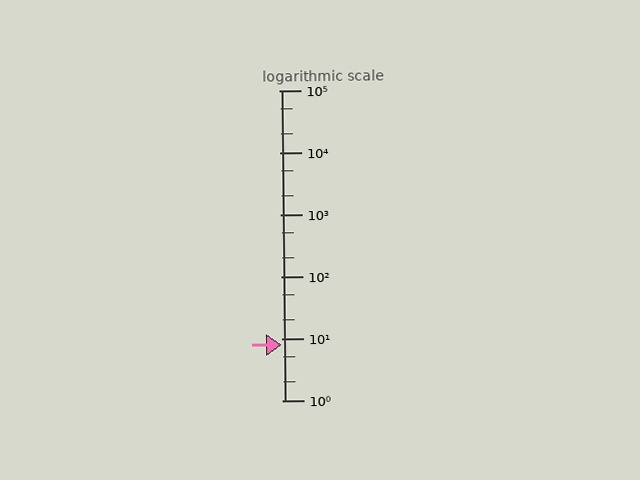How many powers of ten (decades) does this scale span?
The scale spans 5 decades, from 1 to 100000.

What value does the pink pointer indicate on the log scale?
The pointer indicates approximately 7.9.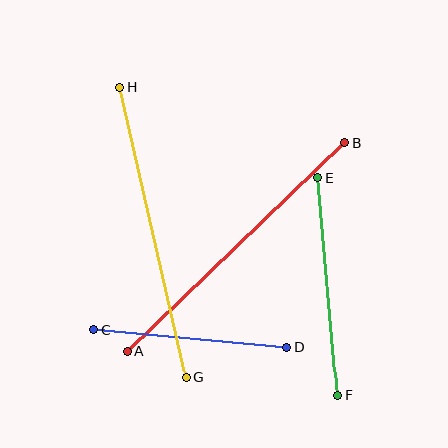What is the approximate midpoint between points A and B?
The midpoint is at approximately (236, 247) pixels.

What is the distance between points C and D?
The distance is approximately 194 pixels.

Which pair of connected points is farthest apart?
Points A and B are farthest apart.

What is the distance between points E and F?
The distance is approximately 218 pixels.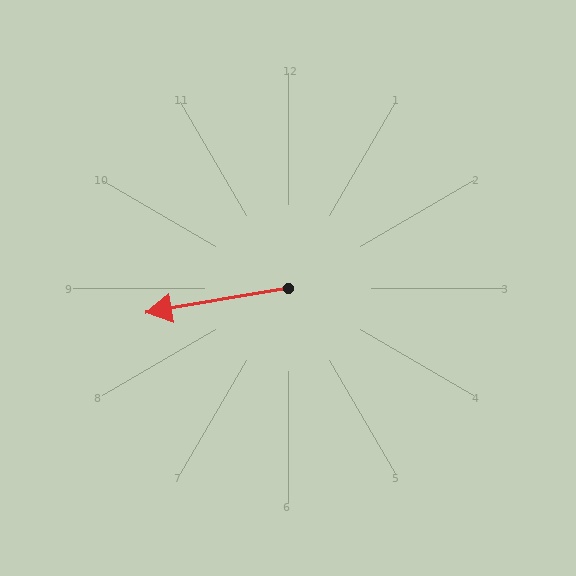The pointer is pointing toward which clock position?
Roughly 9 o'clock.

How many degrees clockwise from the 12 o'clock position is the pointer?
Approximately 260 degrees.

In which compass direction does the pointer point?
West.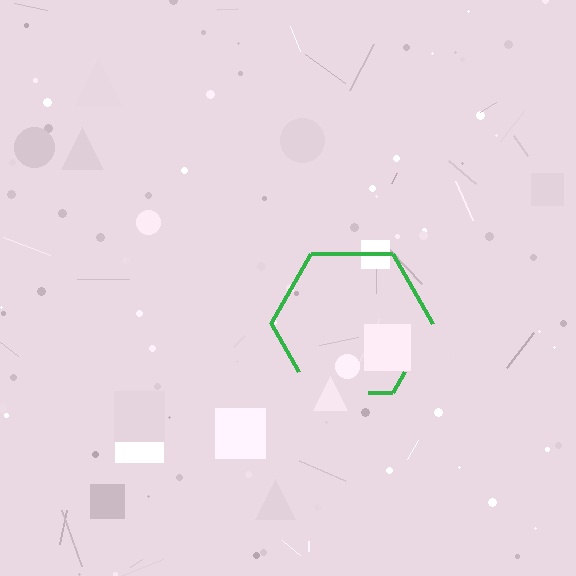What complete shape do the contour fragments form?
The contour fragments form a hexagon.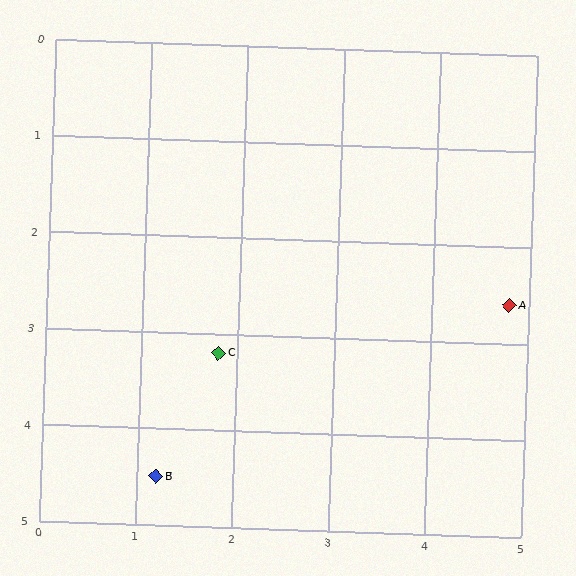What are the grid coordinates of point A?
Point A is at approximately (4.8, 2.6).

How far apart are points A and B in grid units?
Points A and B are about 4.1 grid units apart.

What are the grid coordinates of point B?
Point B is at approximately (1.2, 4.5).